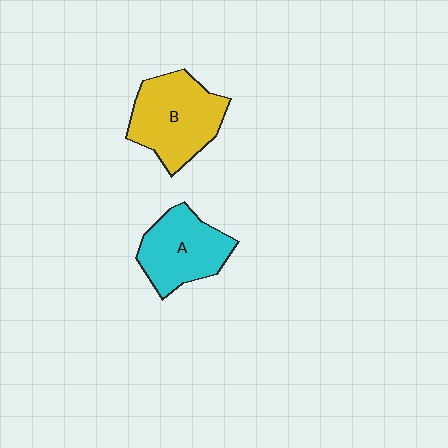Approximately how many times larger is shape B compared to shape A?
Approximately 1.2 times.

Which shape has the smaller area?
Shape A (cyan).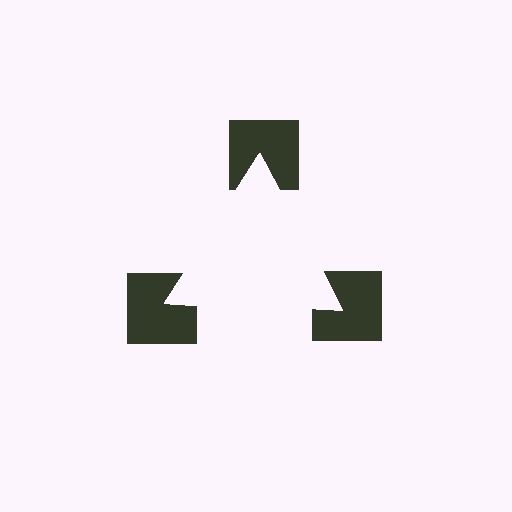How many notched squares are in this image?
There are 3 — one at each vertex of the illusory triangle.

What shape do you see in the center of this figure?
An illusory triangle — its edges are inferred from the aligned wedge cuts in the notched squares, not physically drawn.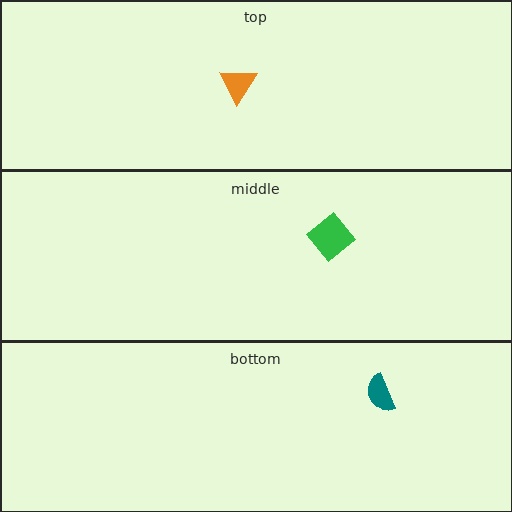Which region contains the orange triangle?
The top region.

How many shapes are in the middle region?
1.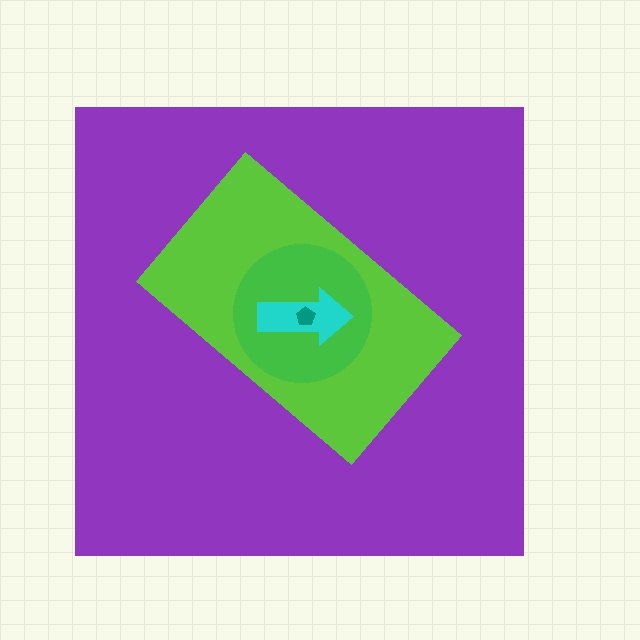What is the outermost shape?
The purple square.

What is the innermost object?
The teal pentagon.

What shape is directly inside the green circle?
The cyan arrow.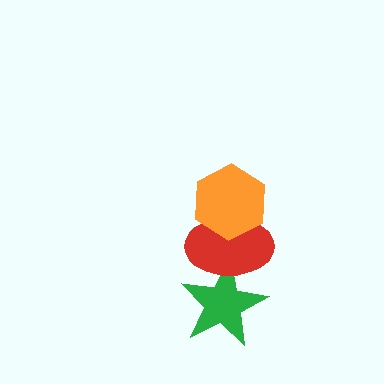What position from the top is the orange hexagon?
The orange hexagon is 1st from the top.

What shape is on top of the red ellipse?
The orange hexagon is on top of the red ellipse.